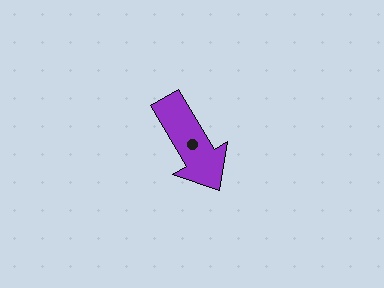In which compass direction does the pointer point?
Southeast.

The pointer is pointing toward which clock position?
Roughly 5 o'clock.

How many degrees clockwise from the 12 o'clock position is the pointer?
Approximately 149 degrees.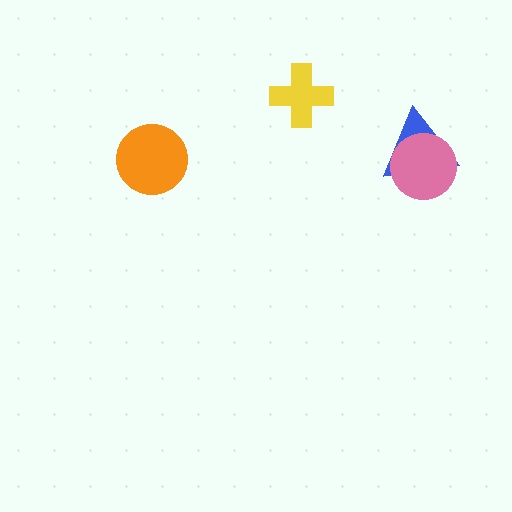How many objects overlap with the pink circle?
1 object overlaps with the pink circle.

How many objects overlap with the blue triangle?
1 object overlaps with the blue triangle.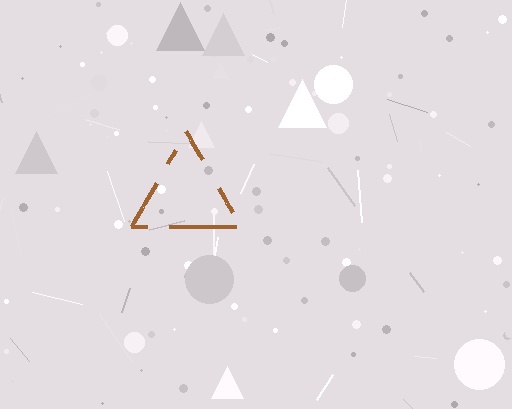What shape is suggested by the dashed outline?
The dashed outline suggests a triangle.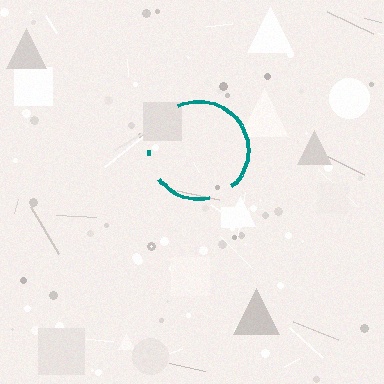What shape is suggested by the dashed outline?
The dashed outline suggests a circle.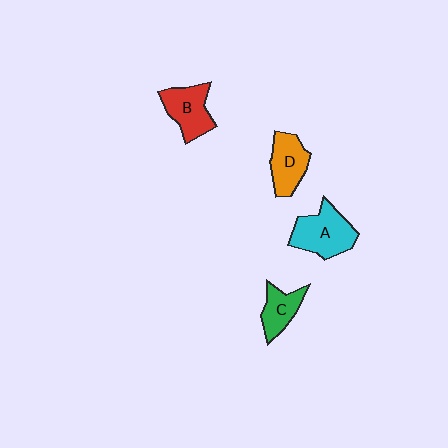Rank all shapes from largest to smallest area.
From largest to smallest: A (cyan), B (red), D (orange), C (green).